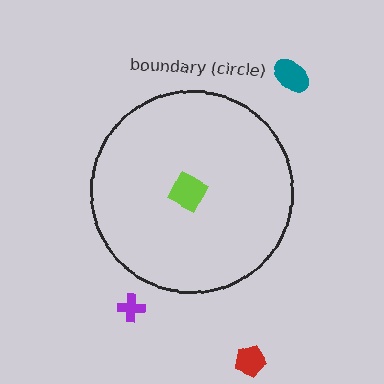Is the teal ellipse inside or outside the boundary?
Outside.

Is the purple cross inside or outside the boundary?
Outside.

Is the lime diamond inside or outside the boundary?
Inside.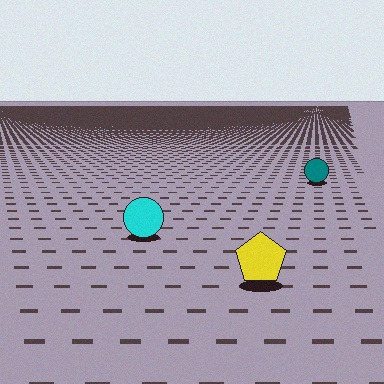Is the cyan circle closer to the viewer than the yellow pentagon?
No. The yellow pentagon is closer — you can tell from the texture gradient: the ground texture is coarser near it.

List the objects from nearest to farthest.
From nearest to farthest: the yellow pentagon, the cyan circle, the teal circle.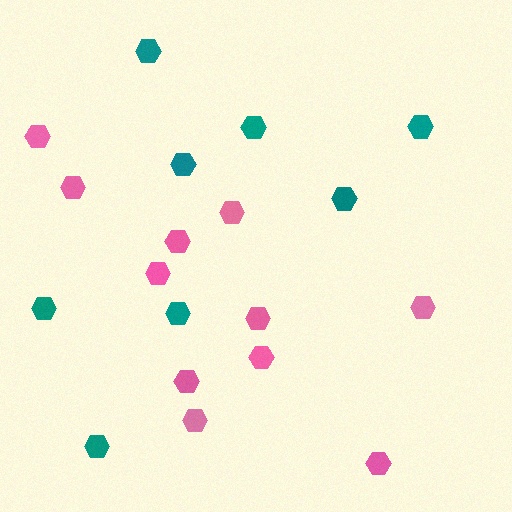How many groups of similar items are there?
There are 2 groups: one group of teal hexagons (8) and one group of pink hexagons (11).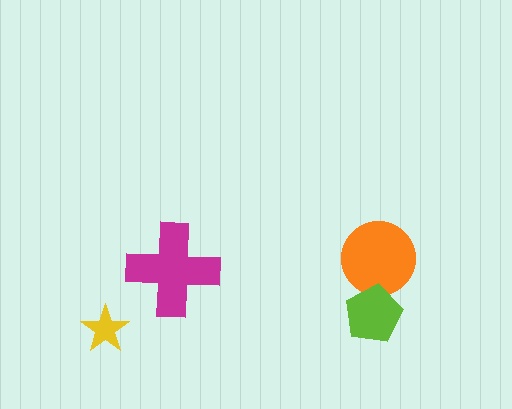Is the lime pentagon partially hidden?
No, no other shape covers it.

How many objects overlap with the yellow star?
0 objects overlap with the yellow star.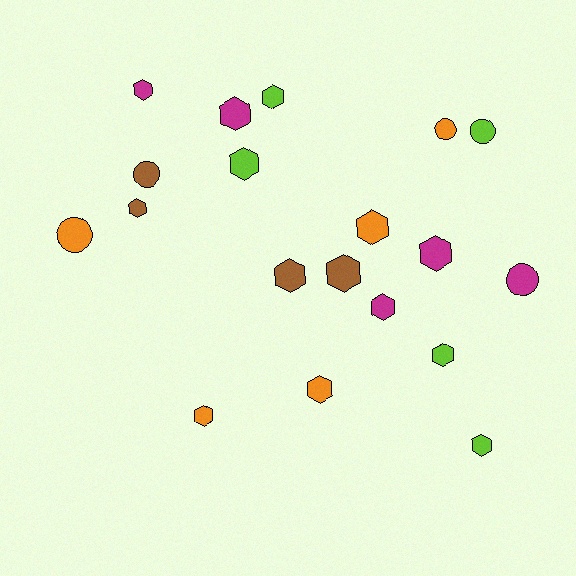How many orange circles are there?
There are 2 orange circles.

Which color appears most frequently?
Lime, with 5 objects.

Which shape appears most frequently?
Hexagon, with 14 objects.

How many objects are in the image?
There are 19 objects.